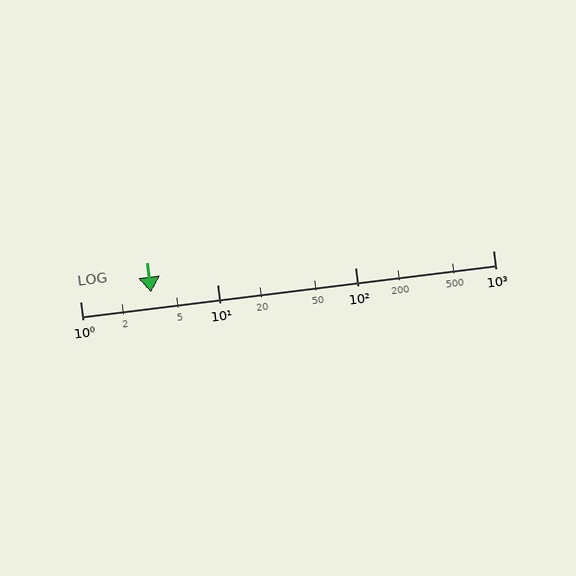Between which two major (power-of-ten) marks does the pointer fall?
The pointer is between 1 and 10.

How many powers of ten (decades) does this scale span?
The scale spans 3 decades, from 1 to 1000.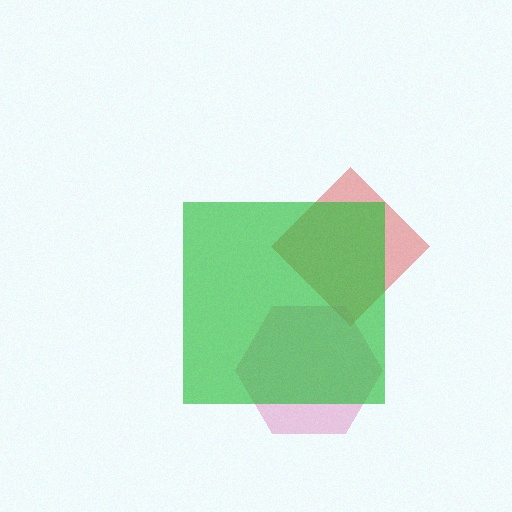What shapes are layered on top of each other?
The layered shapes are: a red diamond, a pink hexagon, a green square.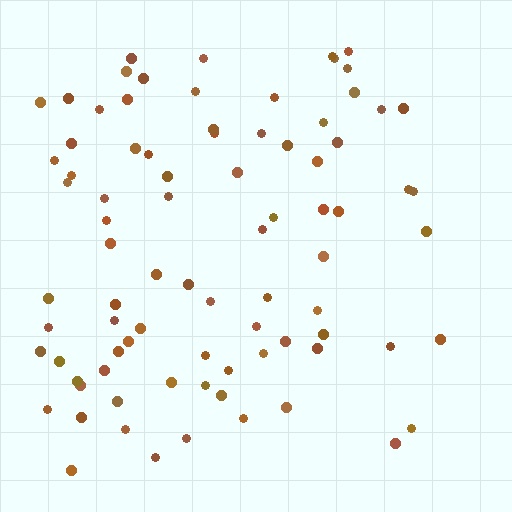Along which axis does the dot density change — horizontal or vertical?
Horizontal.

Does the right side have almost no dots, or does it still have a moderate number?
Still a moderate number, just noticeably fewer than the left.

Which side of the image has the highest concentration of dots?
The left.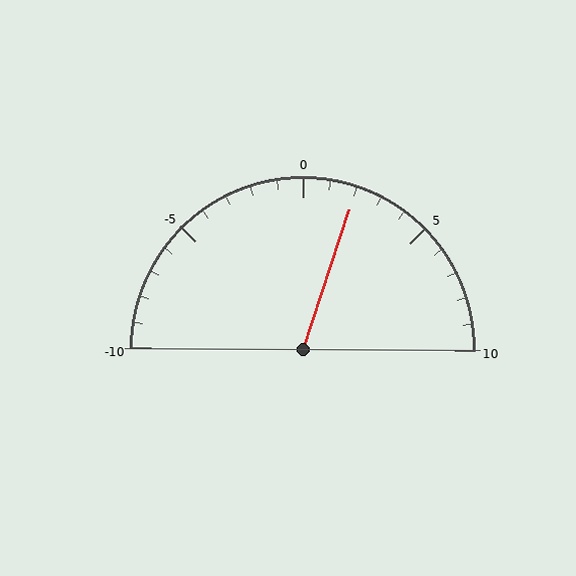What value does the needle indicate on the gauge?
The needle indicates approximately 2.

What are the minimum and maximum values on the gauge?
The gauge ranges from -10 to 10.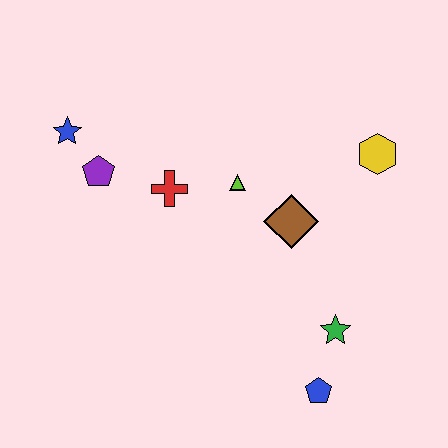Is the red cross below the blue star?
Yes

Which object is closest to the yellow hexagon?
The brown diamond is closest to the yellow hexagon.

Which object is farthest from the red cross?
The blue pentagon is farthest from the red cross.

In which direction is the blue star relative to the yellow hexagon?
The blue star is to the left of the yellow hexagon.